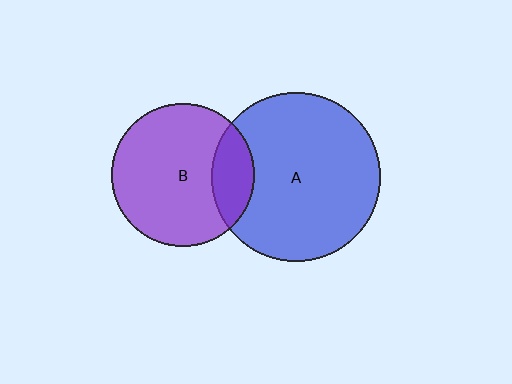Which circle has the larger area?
Circle A (blue).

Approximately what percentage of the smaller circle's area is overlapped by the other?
Approximately 20%.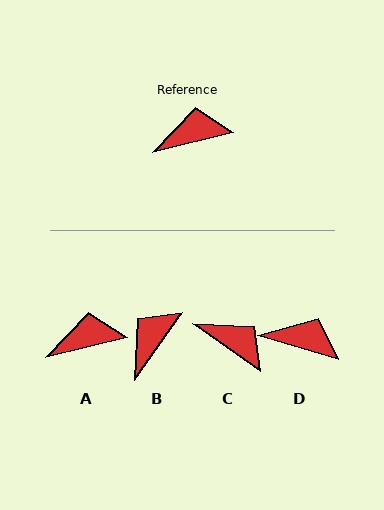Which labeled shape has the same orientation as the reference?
A.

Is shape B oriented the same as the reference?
No, it is off by about 40 degrees.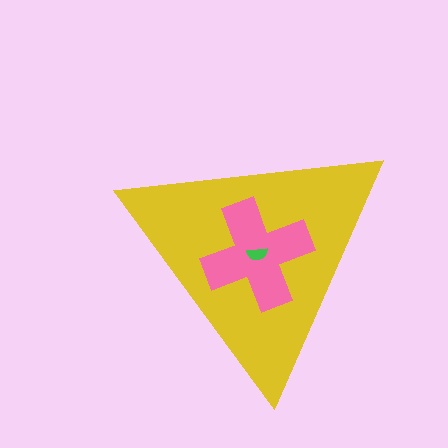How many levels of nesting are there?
3.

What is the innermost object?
The green semicircle.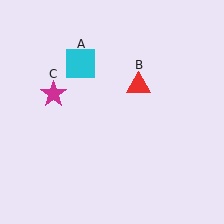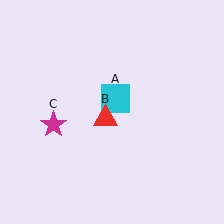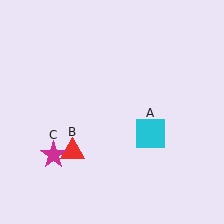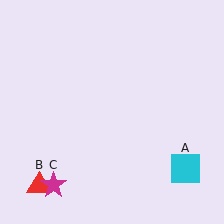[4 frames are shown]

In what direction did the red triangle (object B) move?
The red triangle (object B) moved down and to the left.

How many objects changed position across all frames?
3 objects changed position: cyan square (object A), red triangle (object B), magenta star (object C).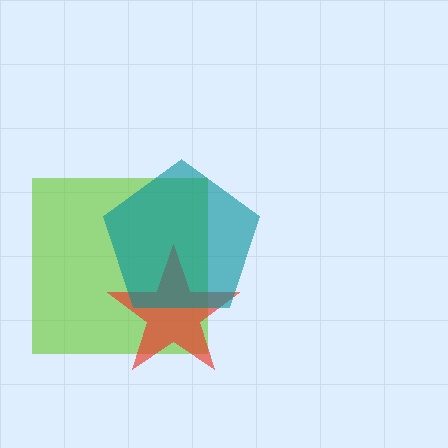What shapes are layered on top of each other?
The layered shapes are: a lime square, a red star, a teal pentagon.